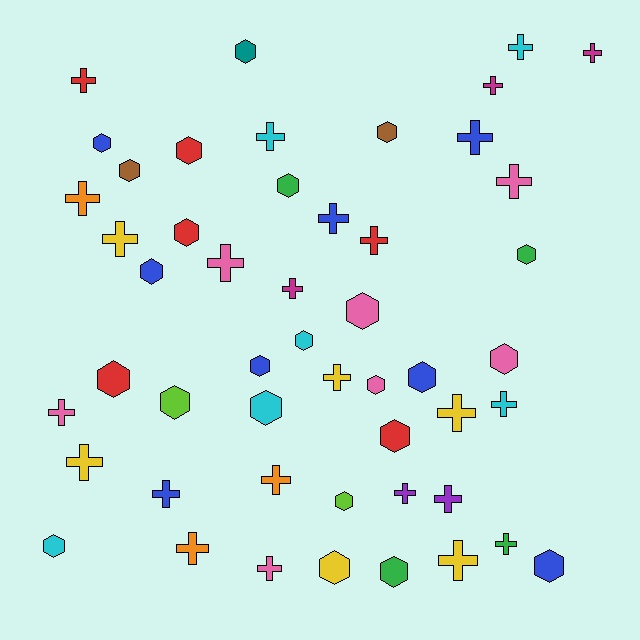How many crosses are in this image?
There are 26 crosses.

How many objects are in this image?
There are 50 objects.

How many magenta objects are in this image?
There are 3 magenta objects.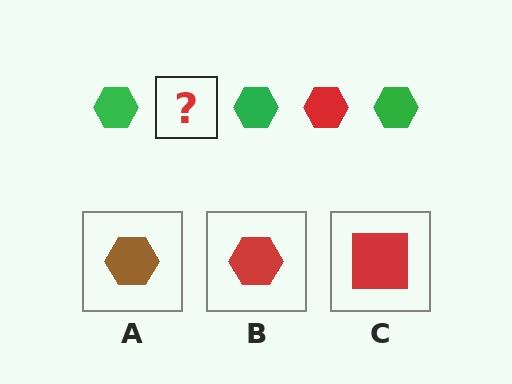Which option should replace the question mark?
Option B.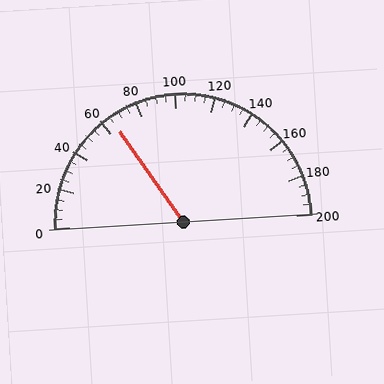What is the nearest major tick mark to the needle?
The nearest major tick mark is 60.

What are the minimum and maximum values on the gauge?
The gauge ranges from 0 to 200.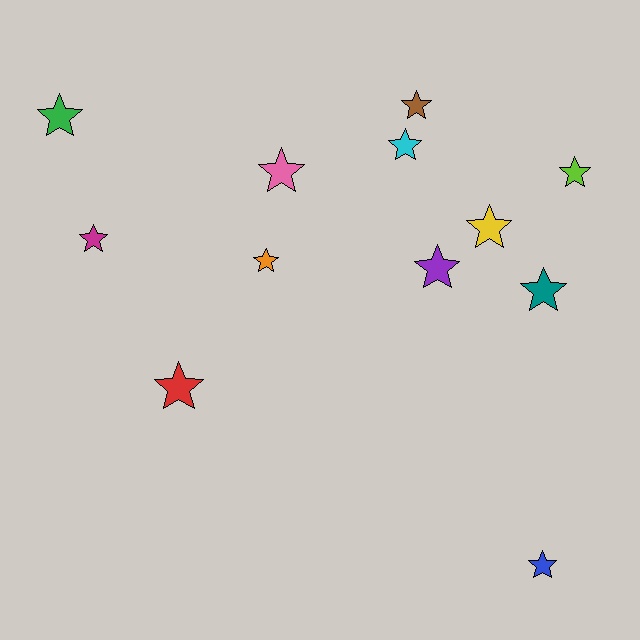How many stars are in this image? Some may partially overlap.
There are 12 stars.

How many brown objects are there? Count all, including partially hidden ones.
There is 1 brown object.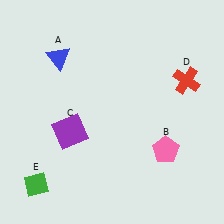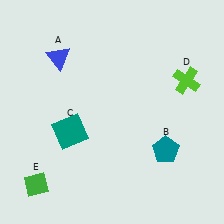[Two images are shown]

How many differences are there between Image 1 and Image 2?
There are 3 differences between the two images.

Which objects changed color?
B changed from pink to teal. C changed from purple to teal. D changed from red to lime.